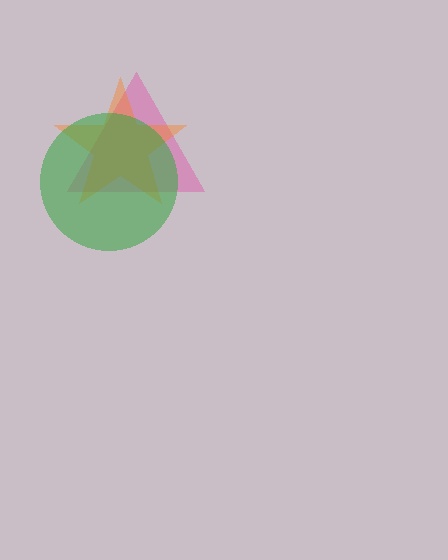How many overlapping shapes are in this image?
There are 3 overlapping shapes in the image.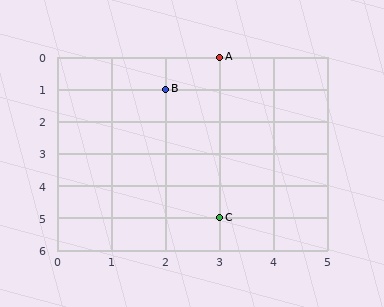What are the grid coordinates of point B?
Point B is at grid coordinates (2, 1).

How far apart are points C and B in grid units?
Points C and B are 1 column and 4 rows apart (about 4.1 grid units diagonally).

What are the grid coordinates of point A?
Point A is at grid coordinates (3, 0).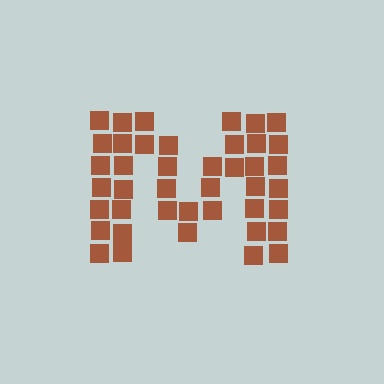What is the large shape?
The large shape is the letter M.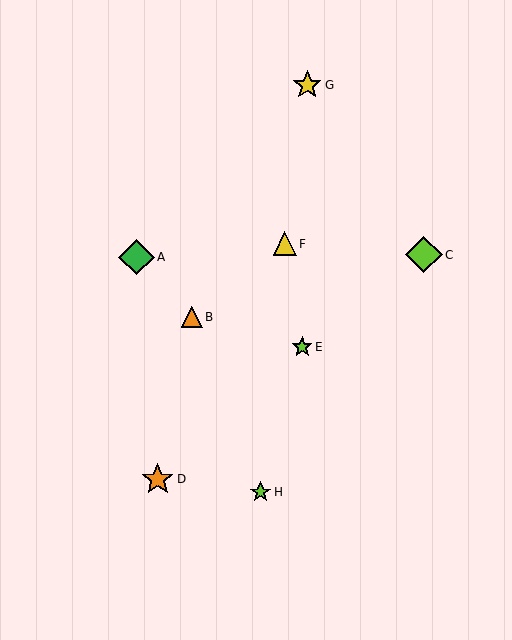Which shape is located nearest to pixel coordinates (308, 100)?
The yellow star (labeled G) at (307, 85) is nearest to that location.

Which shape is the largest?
The lime diamond (labeled C) is the largest.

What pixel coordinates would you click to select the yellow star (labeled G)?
Click at (307, 85) to select the yellow star G.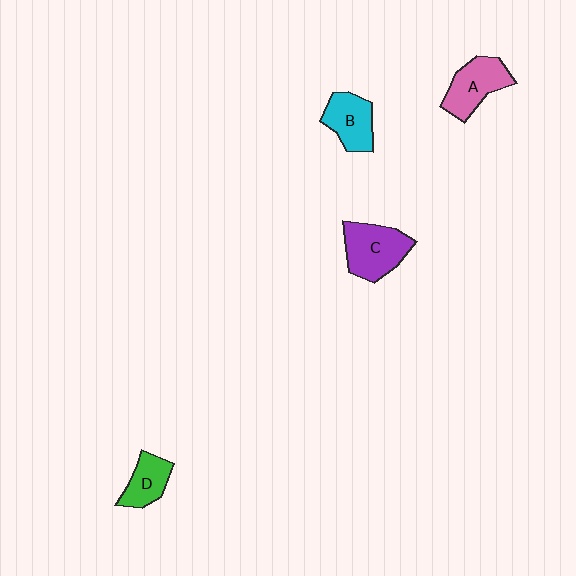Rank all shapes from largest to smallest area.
From largest to smallest: C (purple), A (pink), B (cyan), D (green).